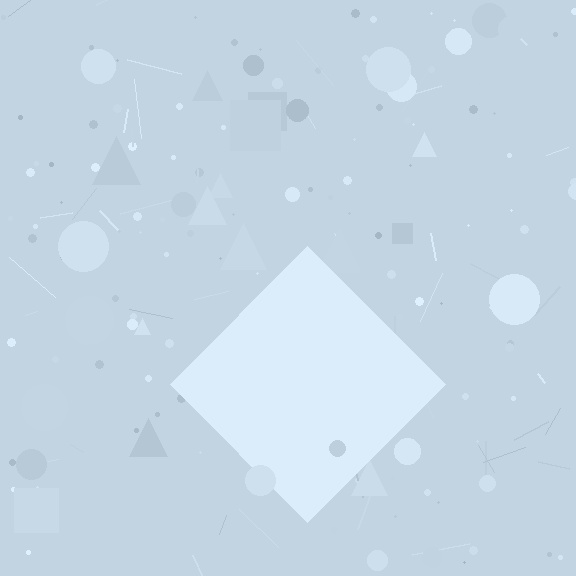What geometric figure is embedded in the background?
A diamond is embedded in the background.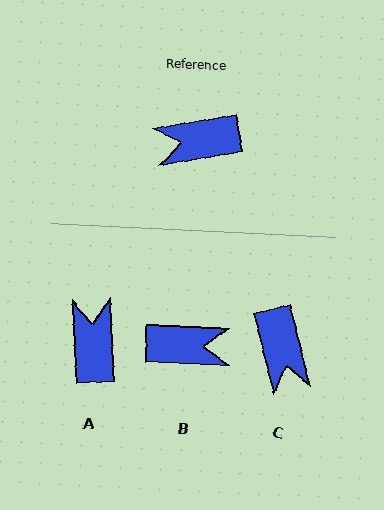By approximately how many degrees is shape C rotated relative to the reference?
Approximately 95 degrees counter-clockwise.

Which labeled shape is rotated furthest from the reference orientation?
B, about 168 degrees away.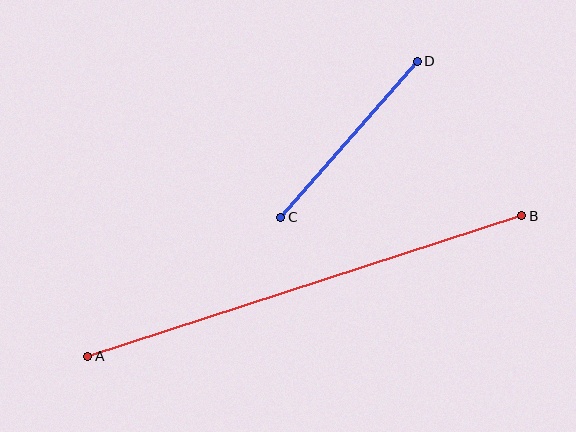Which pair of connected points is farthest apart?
Points A and B are farthest apart.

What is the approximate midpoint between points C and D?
The midpoint is at approximately (349, 139) pixels.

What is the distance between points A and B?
The distance is approximately 456 pixels.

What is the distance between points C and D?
The distance is approximately 207 pixels.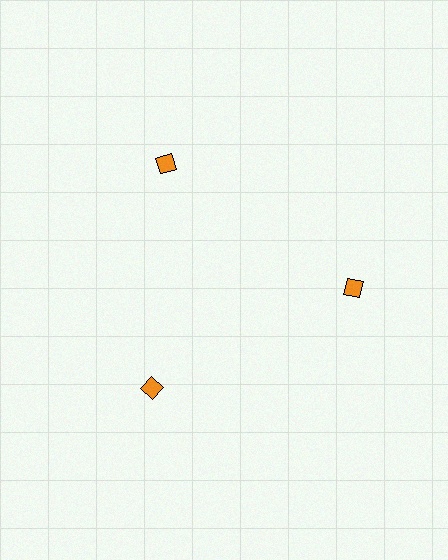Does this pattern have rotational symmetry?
Yes, this pattern has 3-fold rotational symmetry. It looks the same after rotating 120 degrees around the center.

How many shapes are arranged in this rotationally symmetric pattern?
There are 3 shapes, arranged in 3 groups of 1.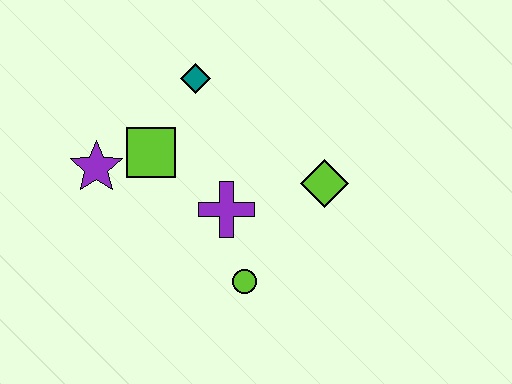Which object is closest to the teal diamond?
The lime square is closest to the teal diamond.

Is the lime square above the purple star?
Yes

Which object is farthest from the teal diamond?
The lime circle is farthest from the teal diamond.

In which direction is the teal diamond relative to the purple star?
The teal diamond is to the right of the purple star.